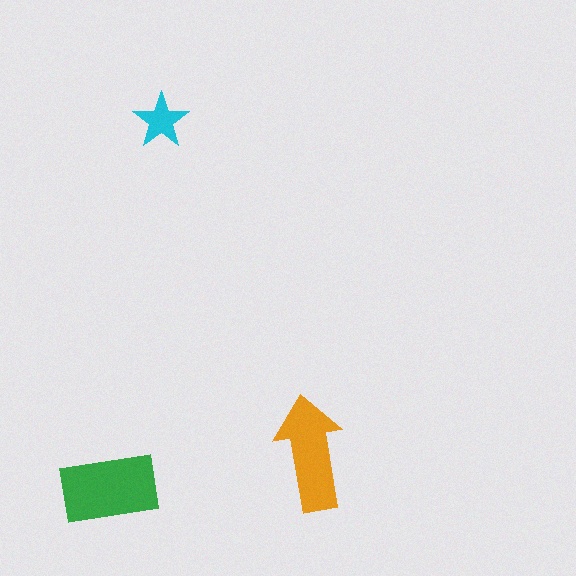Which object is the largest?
The green rectangle.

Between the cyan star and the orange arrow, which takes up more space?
The orange arrow.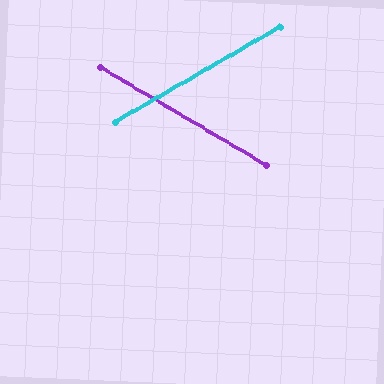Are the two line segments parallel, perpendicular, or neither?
Neither parallel nor perpendicular — they differ by about 60°.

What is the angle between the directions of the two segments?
Approximately 60 degrees.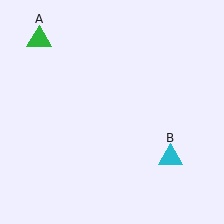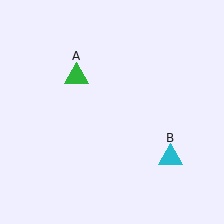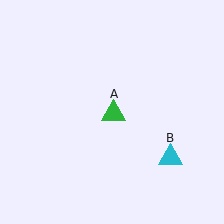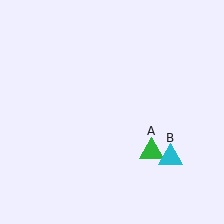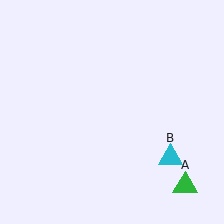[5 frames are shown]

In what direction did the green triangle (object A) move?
The green triangle (object A) moved down and to the right.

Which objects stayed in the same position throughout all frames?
Cyan triangle (object B) remained stationary.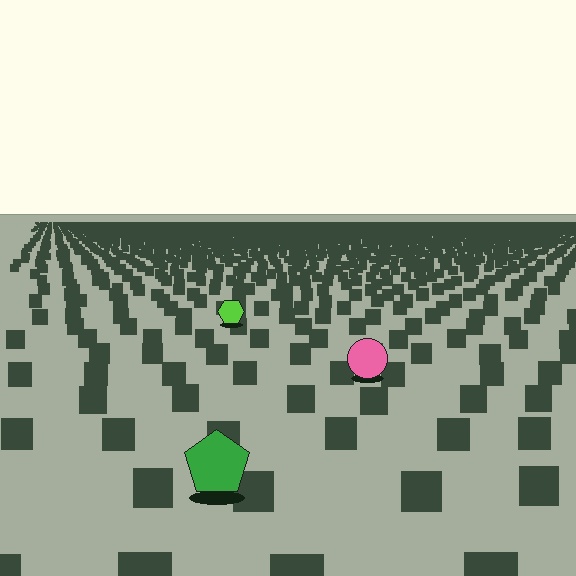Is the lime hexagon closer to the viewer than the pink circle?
No. The pink circle is closer — you can tell from the texture gradient: the ground texture is coarser near it.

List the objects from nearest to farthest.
From nearest to farthest: the green pentagon, the pink circle, the lime hexagon.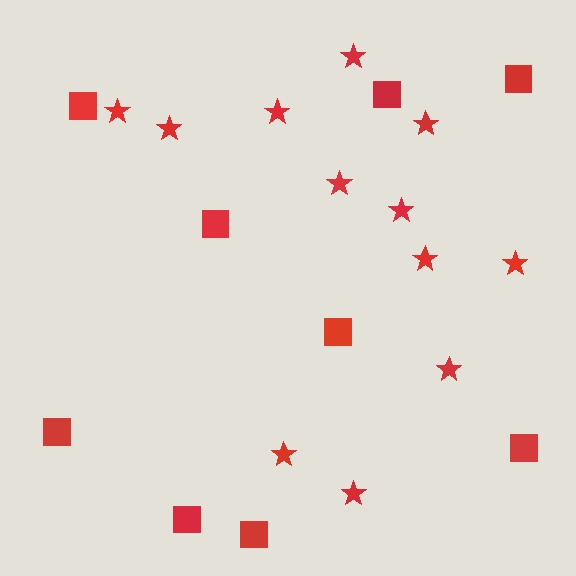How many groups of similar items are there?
There are 2 groups: one group of squares (9) and one group of stars (12).